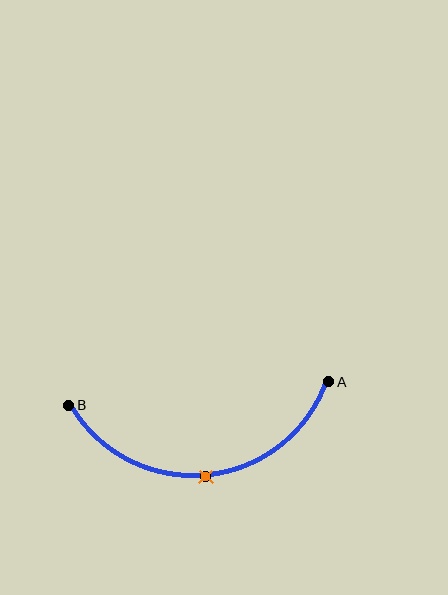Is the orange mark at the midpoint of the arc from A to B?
Yes. The orange mark lies on the arc at equal arc-length from both A and B — it is the arc midpoint.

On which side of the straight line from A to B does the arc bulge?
The arc bulges below the straight line connecting A and B.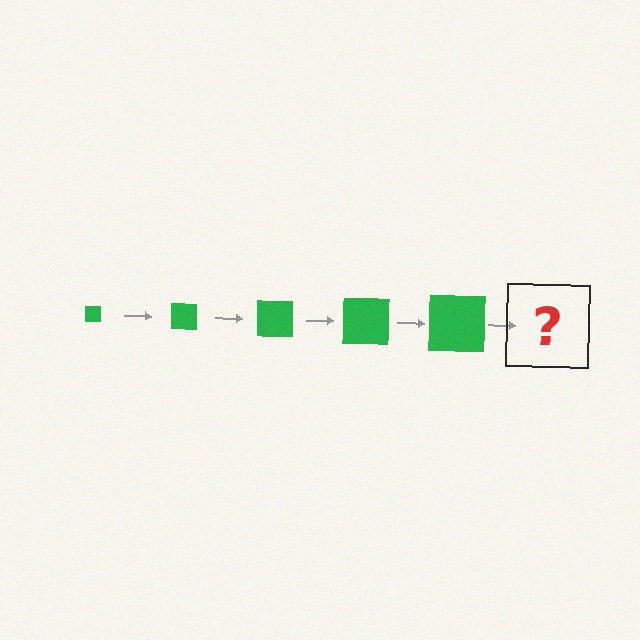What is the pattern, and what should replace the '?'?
The pattern is that the square gets progressively larger each step. The '?' should be a green square, larger than the previous one.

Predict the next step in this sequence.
The next step is a green square, larger than the previous one.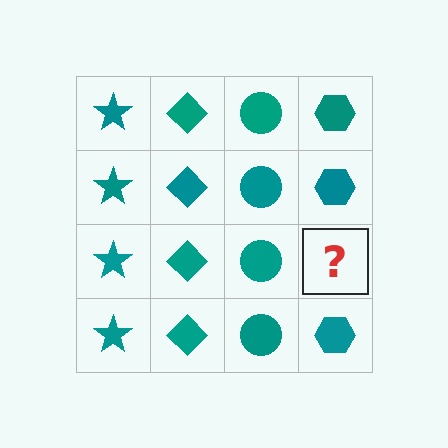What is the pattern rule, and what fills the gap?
The rule is that each column has a consistent shape. The gap should be filled with a teal hexagon.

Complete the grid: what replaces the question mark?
The question mark should be replaced with a teal hexagon.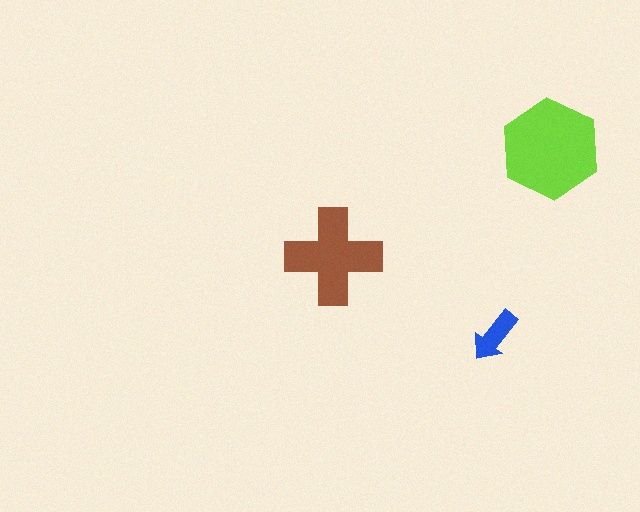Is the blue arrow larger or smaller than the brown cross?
Smaller.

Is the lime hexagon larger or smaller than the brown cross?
Larger.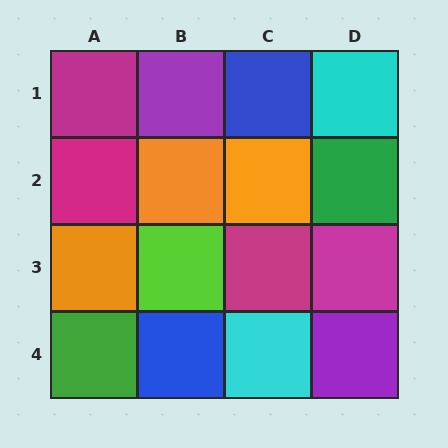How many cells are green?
2 cells are green.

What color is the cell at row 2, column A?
Magenta.